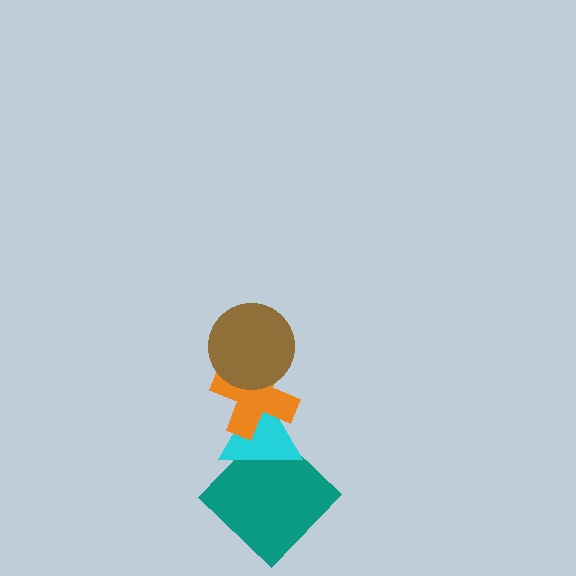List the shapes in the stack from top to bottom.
From top to bottom: the brown circle, the orange cross, the cyan triangle, the teal diamond.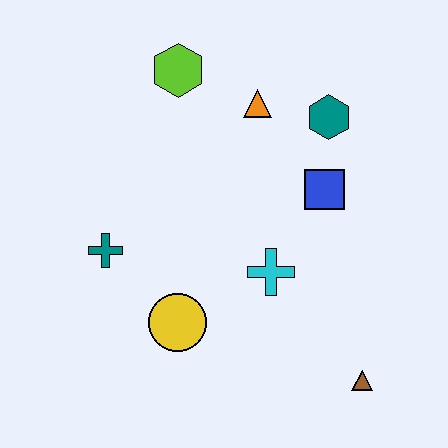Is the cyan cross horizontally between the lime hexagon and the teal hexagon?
Yes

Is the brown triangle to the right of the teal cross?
Yes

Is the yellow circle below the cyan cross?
Yes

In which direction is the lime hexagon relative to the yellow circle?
The lime hexagon is above the yellow circle.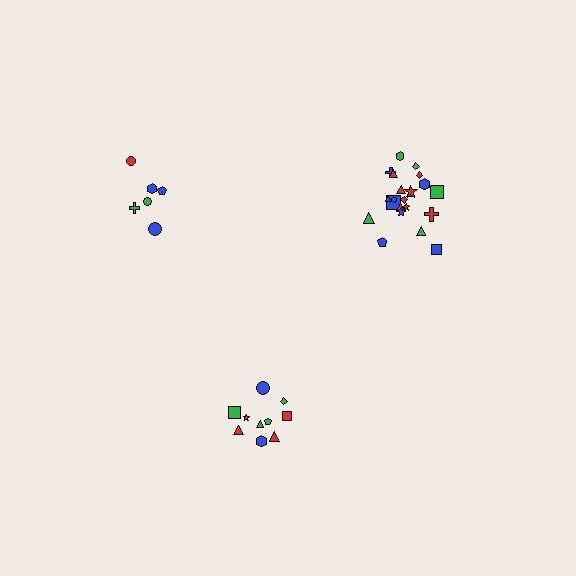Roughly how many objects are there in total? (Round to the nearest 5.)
Roughly 40 objects in total.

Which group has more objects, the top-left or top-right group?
The top-right group.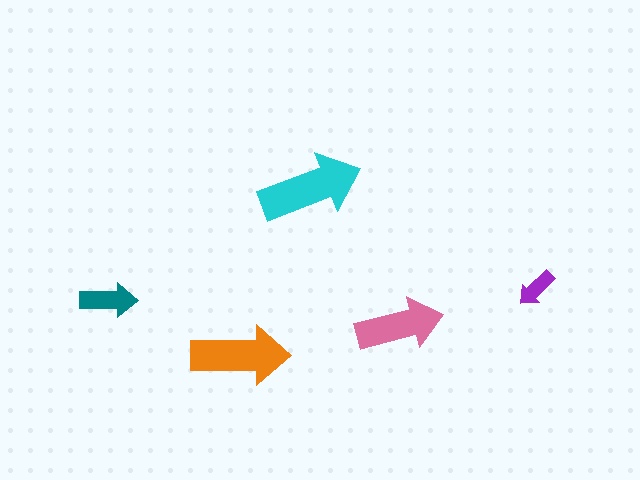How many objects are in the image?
There are 5 objects in the image.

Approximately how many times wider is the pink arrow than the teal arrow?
About 1.5 times wider.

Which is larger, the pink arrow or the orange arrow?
The orange one.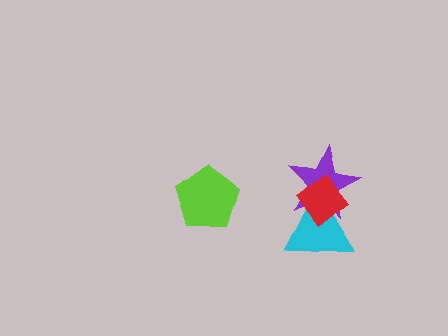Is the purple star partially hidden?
Yes, it is partially covered by another shape.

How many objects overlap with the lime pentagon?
0 objects overlap with the lime pentagon.